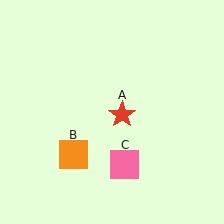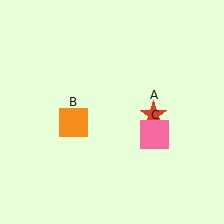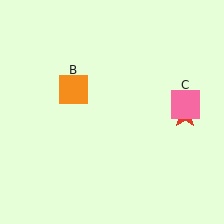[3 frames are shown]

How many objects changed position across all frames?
3 objects changed position: red star (object A), orange square (object B), pink square (object C).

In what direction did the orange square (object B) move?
The orange square (object B) moved up.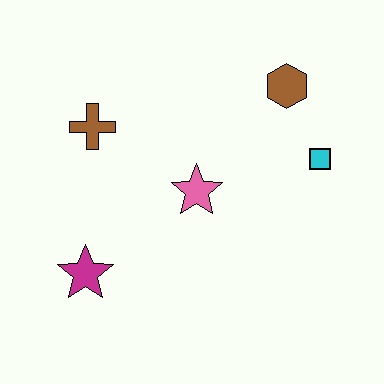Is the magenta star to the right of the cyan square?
No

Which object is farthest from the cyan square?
The magenta star is farthest from the cyan square.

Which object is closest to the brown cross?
The pink star is closest to the brown cross.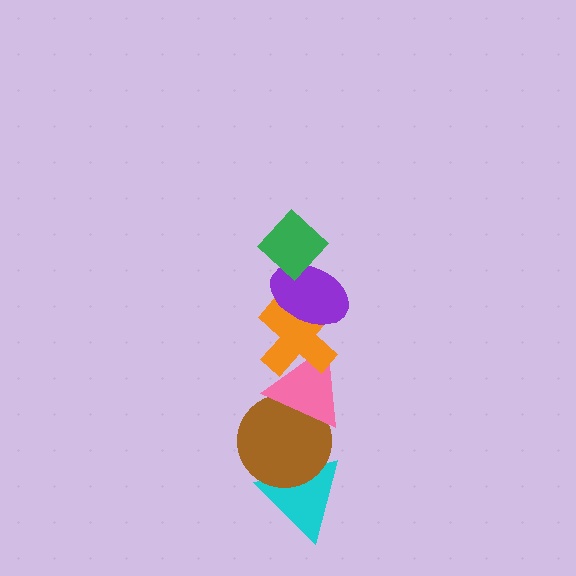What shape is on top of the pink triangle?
The orange cross is on top of the pink triangle.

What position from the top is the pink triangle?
The pink triangle is 4th from the top.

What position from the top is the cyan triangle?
The cyan triangle is 6th from the top.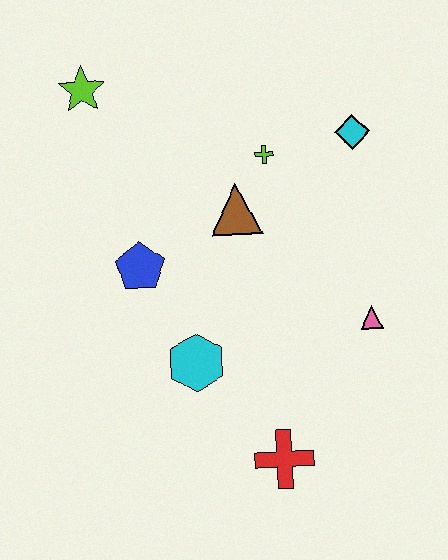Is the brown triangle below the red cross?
No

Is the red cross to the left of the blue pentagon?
No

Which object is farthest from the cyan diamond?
The red cross is farthest from the cyan diamond.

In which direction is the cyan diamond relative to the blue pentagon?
The cyan diamond is to the right of the blue pentagon.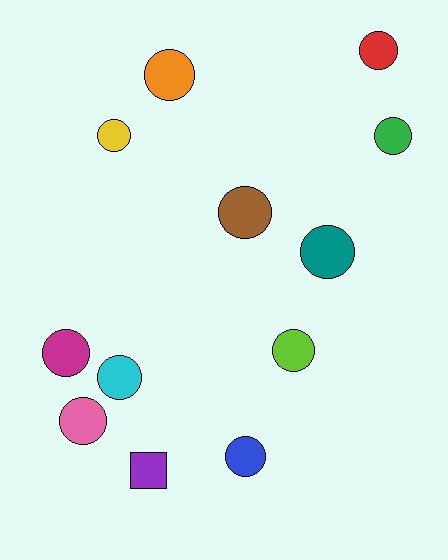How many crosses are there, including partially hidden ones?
There are no crosses.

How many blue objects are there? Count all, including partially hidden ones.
There is 1 blue object.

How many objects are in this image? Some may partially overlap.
There are 12 objects.